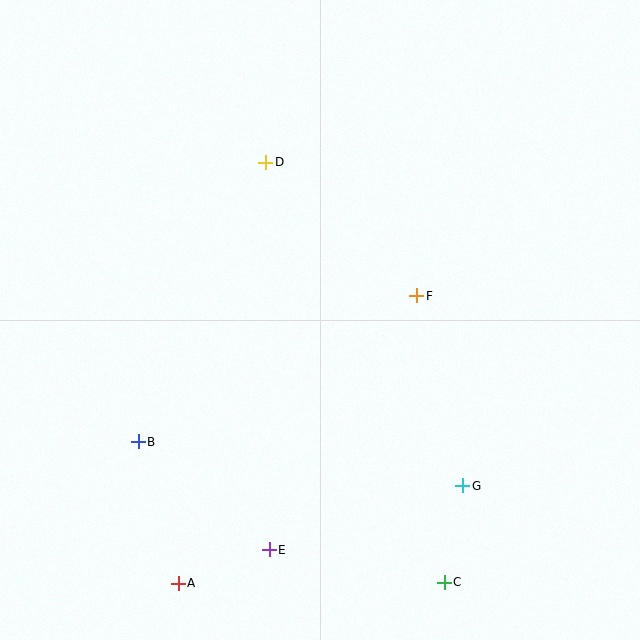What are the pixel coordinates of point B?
Point B is at (138, 442).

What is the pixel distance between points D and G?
The distance between D and G is 379 pixels.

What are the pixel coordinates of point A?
Point A is at (178, 583).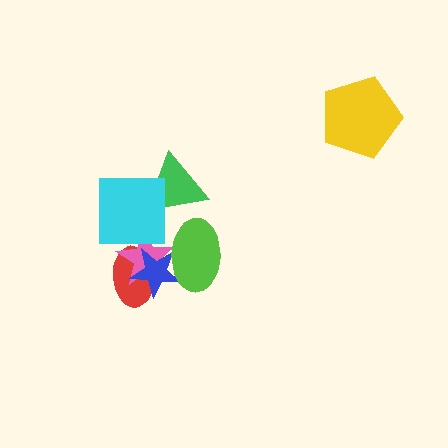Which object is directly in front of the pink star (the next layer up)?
The blue star is directly in front of the pink star.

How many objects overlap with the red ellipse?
2 objects overlap with the red ellipse.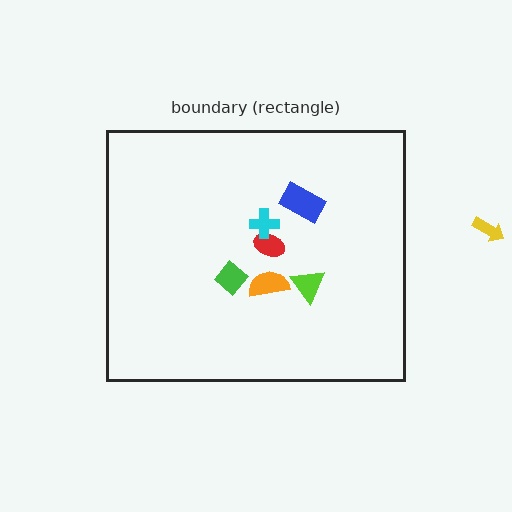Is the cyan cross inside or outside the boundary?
Inside.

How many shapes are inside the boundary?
6 inside, 1 outside.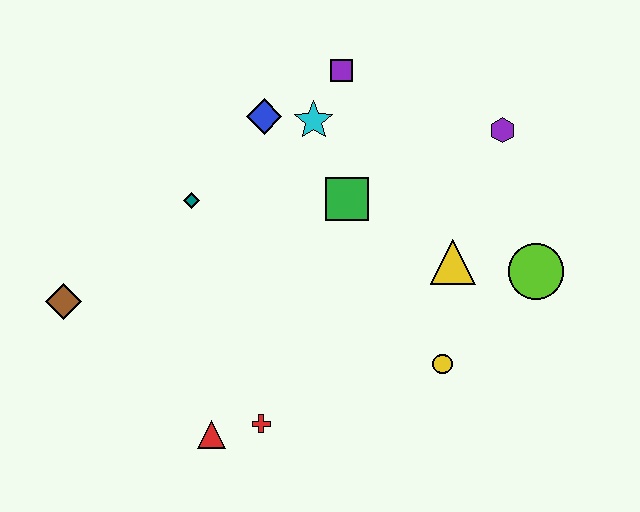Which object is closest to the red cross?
The red triangle is closest to the red cross.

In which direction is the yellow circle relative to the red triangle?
The yellow circle is to the right of the red triangle.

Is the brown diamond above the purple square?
No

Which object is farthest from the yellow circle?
The brown diamond is farthest from the yellow circle.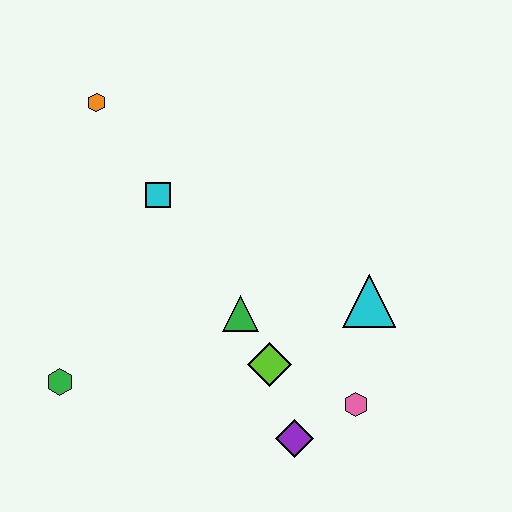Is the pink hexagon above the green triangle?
No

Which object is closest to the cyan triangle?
The pink hexagon is closest to the cyan triangle.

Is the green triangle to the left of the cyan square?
No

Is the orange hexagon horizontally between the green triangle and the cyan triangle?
No